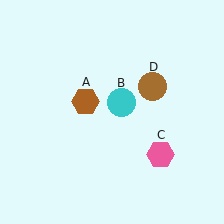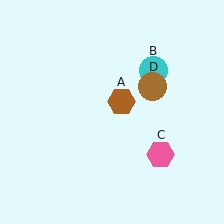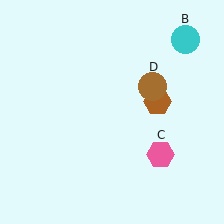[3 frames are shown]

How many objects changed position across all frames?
2 objects changed position: brown hexagon (object A), cyan circle (object B).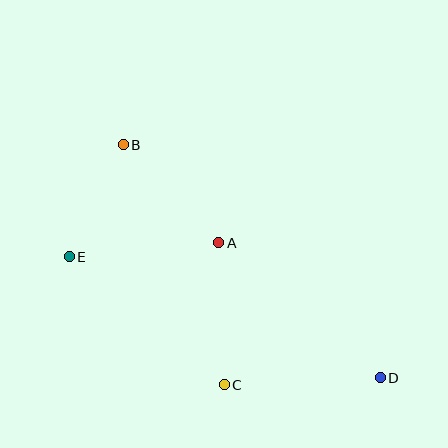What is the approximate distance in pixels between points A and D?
The distance between A and D is approximately 210 pixels.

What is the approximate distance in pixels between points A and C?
The distance between A and C is approximately 142 pixels.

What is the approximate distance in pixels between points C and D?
The distance between C and D is approximately 156 pixels.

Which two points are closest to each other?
Points B and E are closest to each other.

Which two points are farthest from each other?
Points B and D are farthest from each other.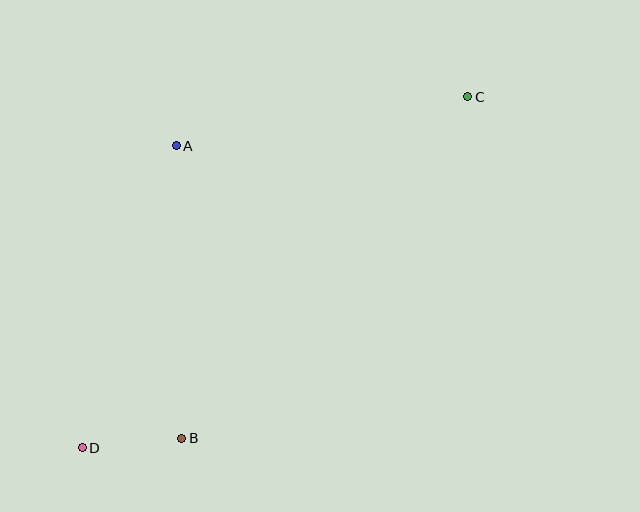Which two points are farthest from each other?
Points C and D are farthest from each other.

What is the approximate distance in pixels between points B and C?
The distance between B and C is approximately 445 pixels.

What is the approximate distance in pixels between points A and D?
The distance between A and D is approximately 316 pixels.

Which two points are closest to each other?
Points B and D are closest to each other.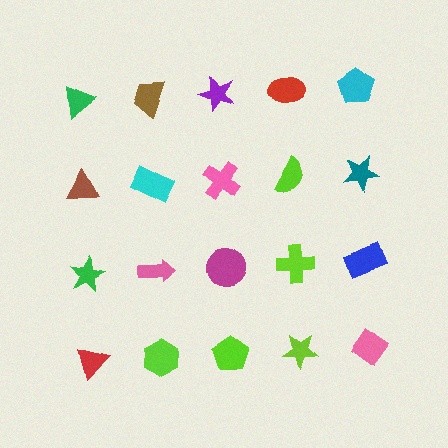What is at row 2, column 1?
A brown triangle.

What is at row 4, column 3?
A lime pentagon.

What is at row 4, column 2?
A lime hexagon.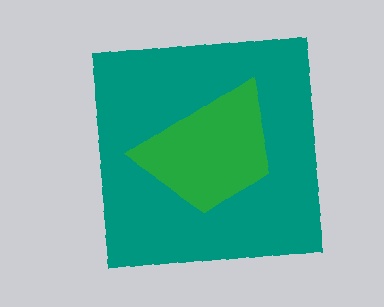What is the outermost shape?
The teal square.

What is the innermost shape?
The green trapezoid.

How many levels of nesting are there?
2.